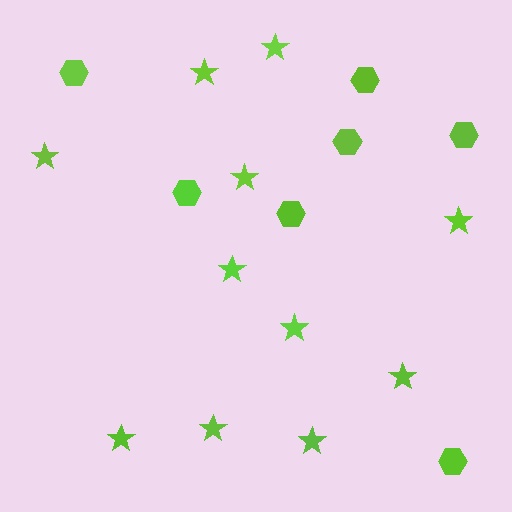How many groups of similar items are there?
There are 2 groups: one group of stars (11) and one group of hexagons (7).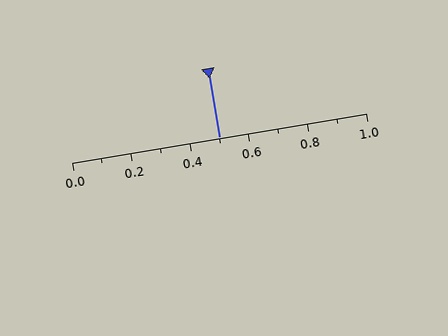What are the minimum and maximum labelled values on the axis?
The axis runs from 0.0 to 1.0.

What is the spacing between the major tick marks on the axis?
The major ticks are spaced 0.2 apart.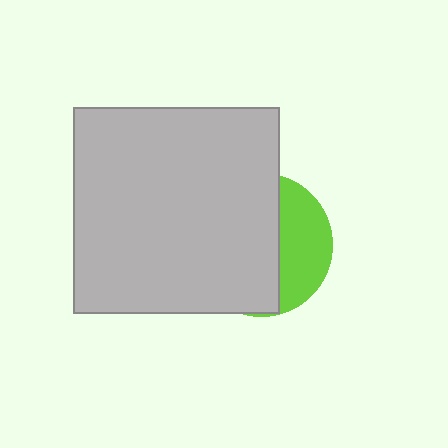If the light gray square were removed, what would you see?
You would see the complete lime circle.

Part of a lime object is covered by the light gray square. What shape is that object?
It is a circle.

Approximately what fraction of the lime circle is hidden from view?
Roughly 65% of the lime circle is hidden behind the light gray square.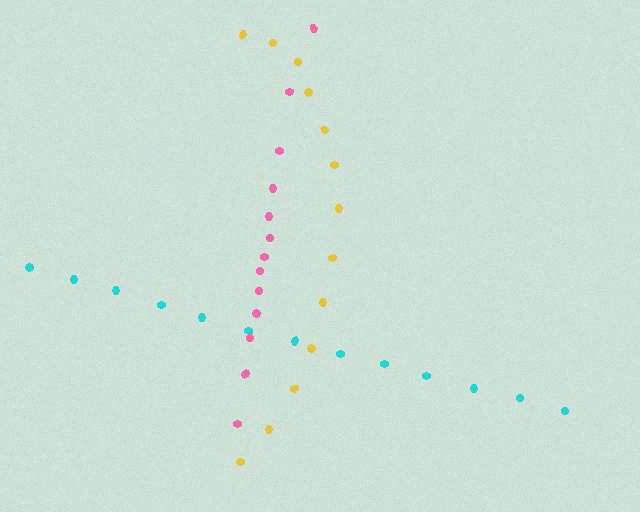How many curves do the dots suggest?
There are 3 distinct paths.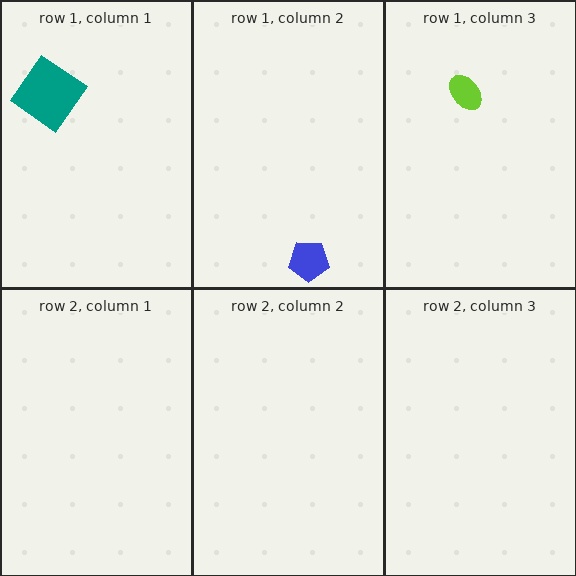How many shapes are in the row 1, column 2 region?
1.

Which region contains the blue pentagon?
The row 1, column 2 region.